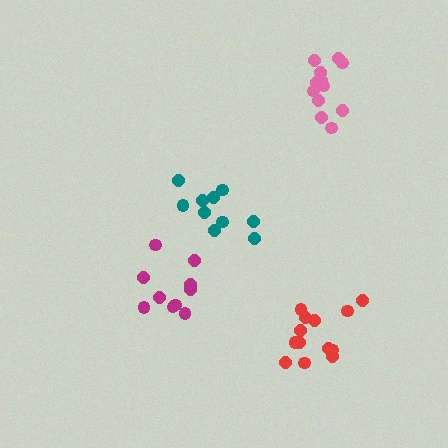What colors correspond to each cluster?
The clusters are colored: pink, red, magenta, teal.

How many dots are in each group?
Group 1: 12 dots, Group 2: 13 dots, Group 3: 10 dots, Group 4: 10 dots (45 total).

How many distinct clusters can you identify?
There are 4 distinct clusters.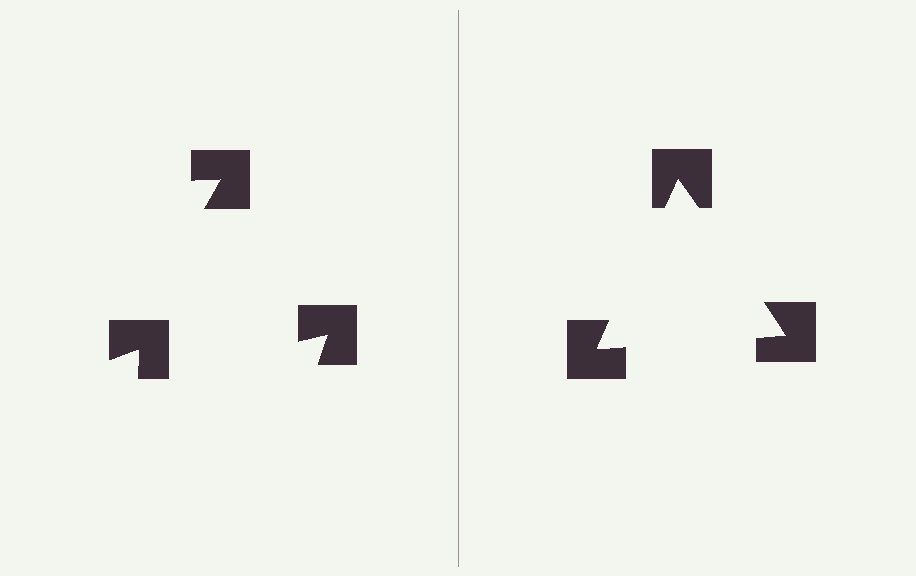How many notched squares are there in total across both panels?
6 — 3 on each side.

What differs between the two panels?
The notched squares are positioned identically on both sides; only the wedge orientations differ. On the right they align to a triangle; on the left they are misaligned.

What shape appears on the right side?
An illusory triangle.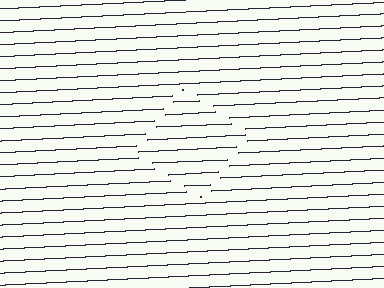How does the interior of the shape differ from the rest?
The interior of the shape contains the same grating, shifted by half a period — the contour is defined by the phase discontinuity where line-ends from the inner and outer gratings abut.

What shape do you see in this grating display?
An illusory square. The interior of the shape contains the same grating, shifted by half a period — the contour is defined by the phase discontinuity where line-ends from the inner and outer gratings abut.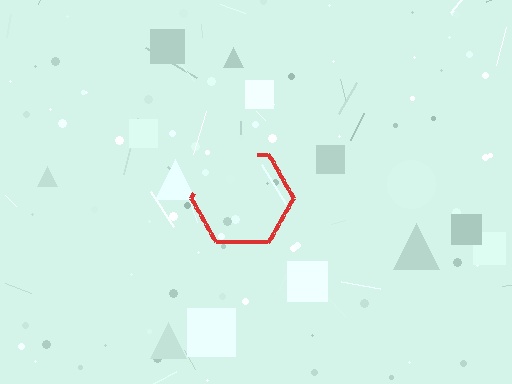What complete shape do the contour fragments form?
The contour fragments form a hexagon.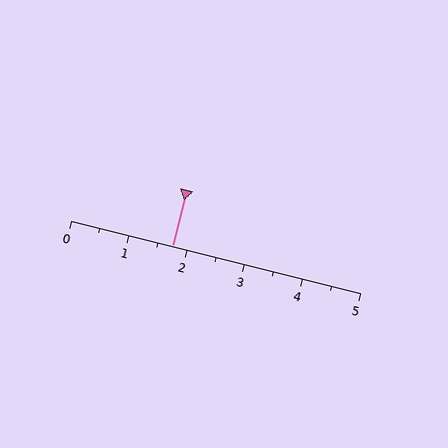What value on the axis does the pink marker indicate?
The marker indicates approximately 1.8.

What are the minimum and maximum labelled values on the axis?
The axis runs from 0 to 5.